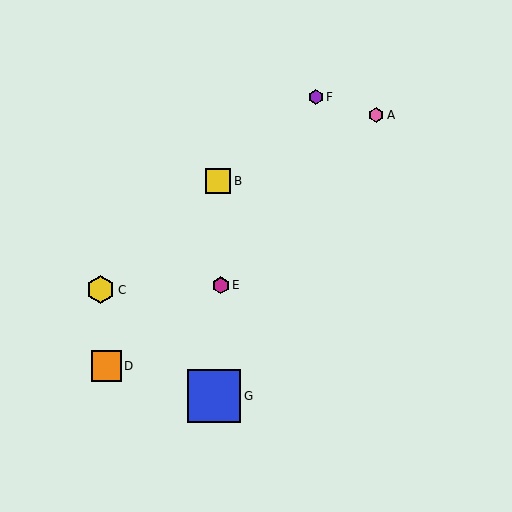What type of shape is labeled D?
Shape D is an orange square.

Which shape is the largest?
The blue square (labeled G) is the largest.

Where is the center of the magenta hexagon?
The center of the magenta hexagon is at (221, 285).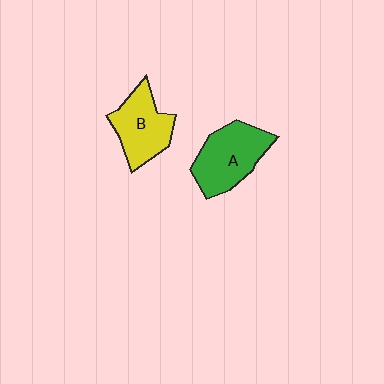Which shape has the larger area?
Shape A (green).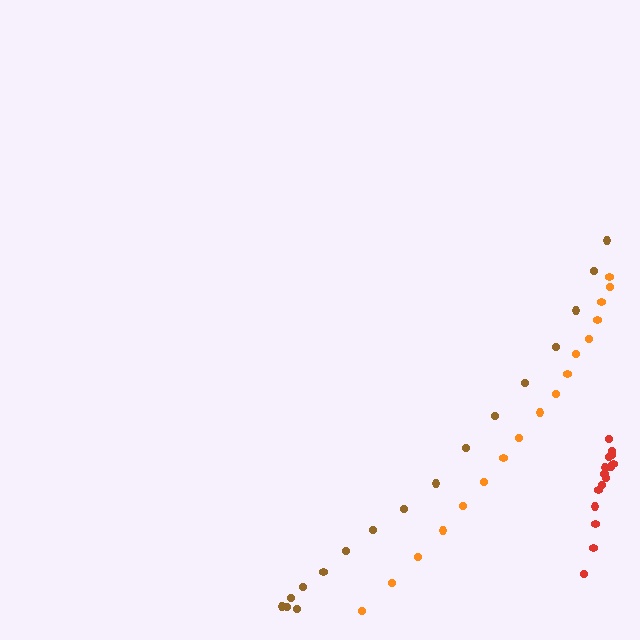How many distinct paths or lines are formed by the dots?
There are 3 distinct paths.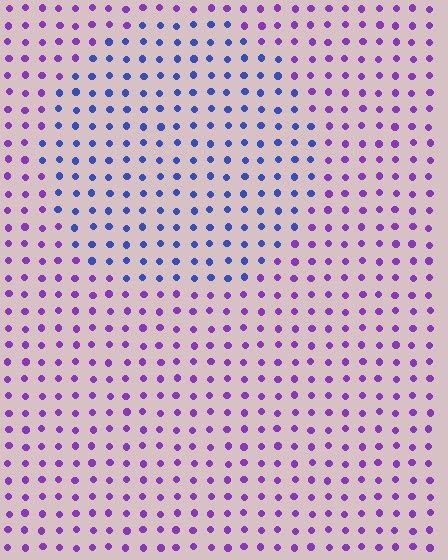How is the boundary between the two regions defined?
The boundary is defined purely by a slight shift in hue (about 49 degrees). Spacing, size, and orientation are identical on both sides.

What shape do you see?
I see a circle.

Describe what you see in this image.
The image is filled with small purple elements in a uniform arrangement. A circle-shaped region is visible where the elements are tinted to a slightly different hue, forming a subtle color boundary.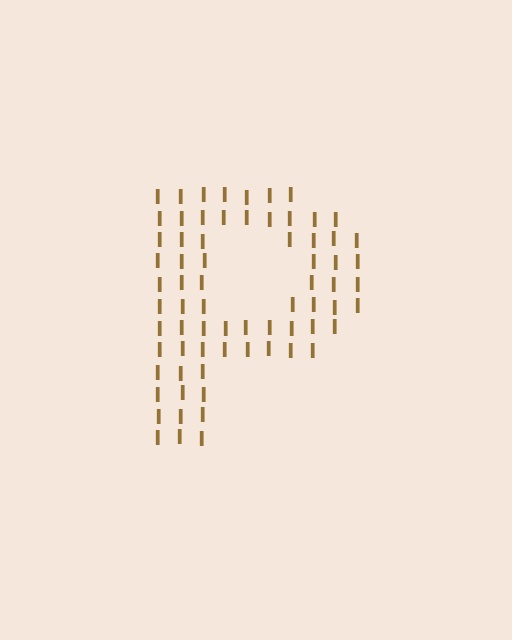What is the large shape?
The large shape is the letter P.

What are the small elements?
The small elements are letter I's.